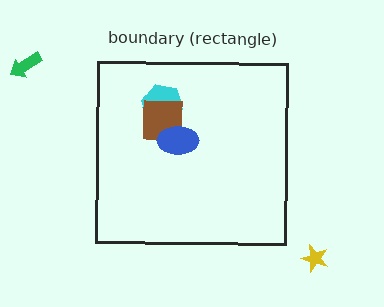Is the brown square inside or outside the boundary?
Inside.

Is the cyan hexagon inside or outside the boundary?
Inside.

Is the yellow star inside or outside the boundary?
Outside.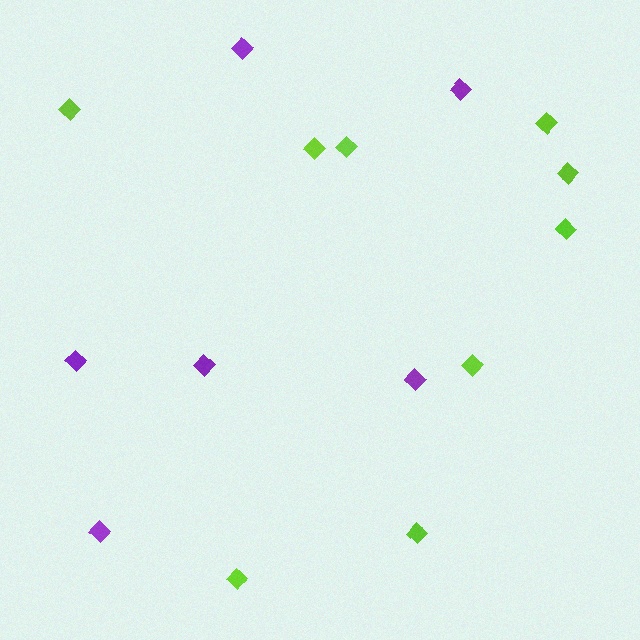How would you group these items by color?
There are 2 groups: one group of purple diamonds (6) and one group of lime diamonds (9).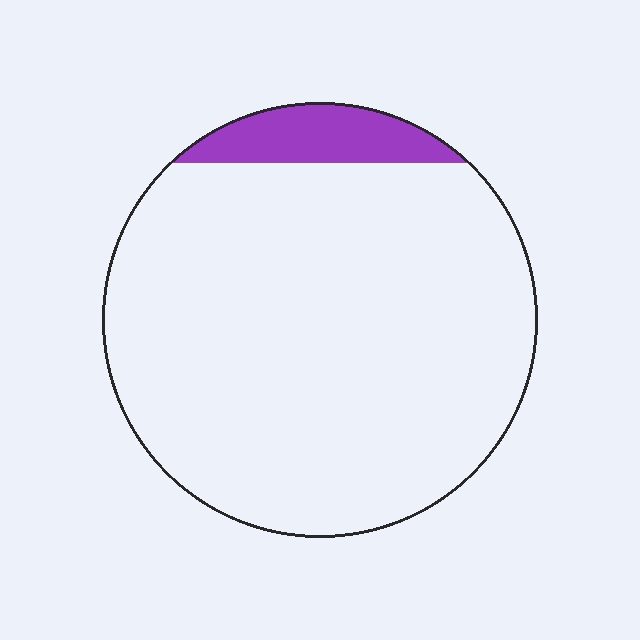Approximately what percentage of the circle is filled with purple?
Approximately 10%.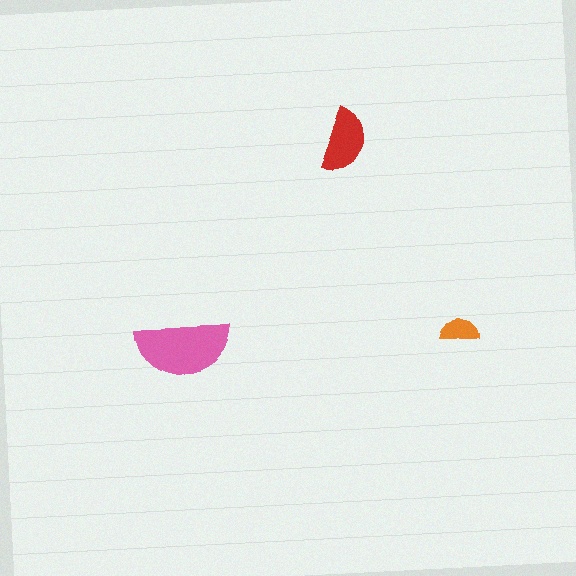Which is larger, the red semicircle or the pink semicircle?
The pink one.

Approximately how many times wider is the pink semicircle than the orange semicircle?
About 2.5 times wider.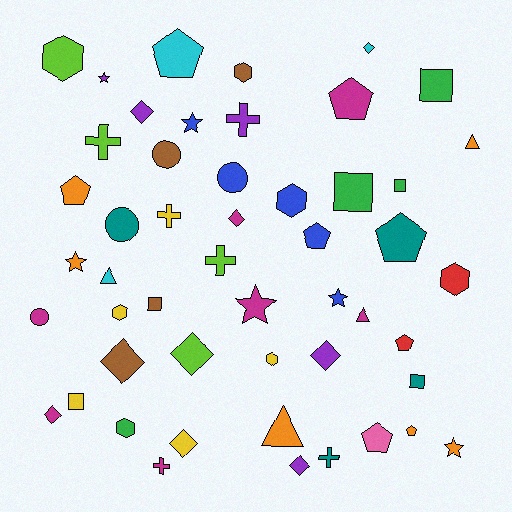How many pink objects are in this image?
There is 1 pink object.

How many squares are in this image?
There are 6 squares.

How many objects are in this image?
There are 50 objects.